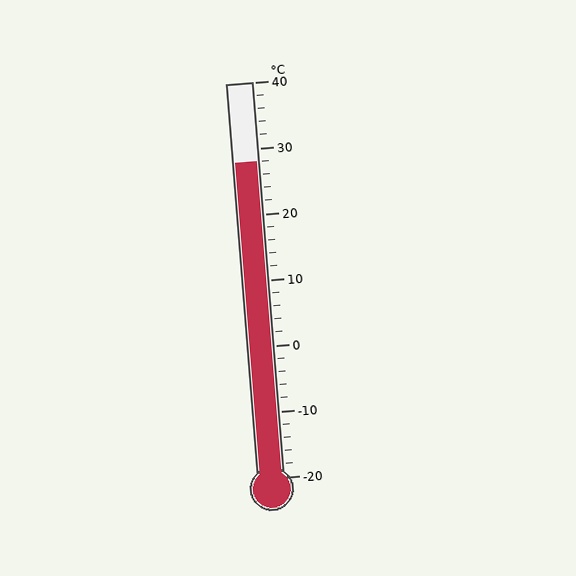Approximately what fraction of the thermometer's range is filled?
The thermometer is filled to approximately 80% of its range.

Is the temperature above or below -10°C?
The temperature is above -10°C.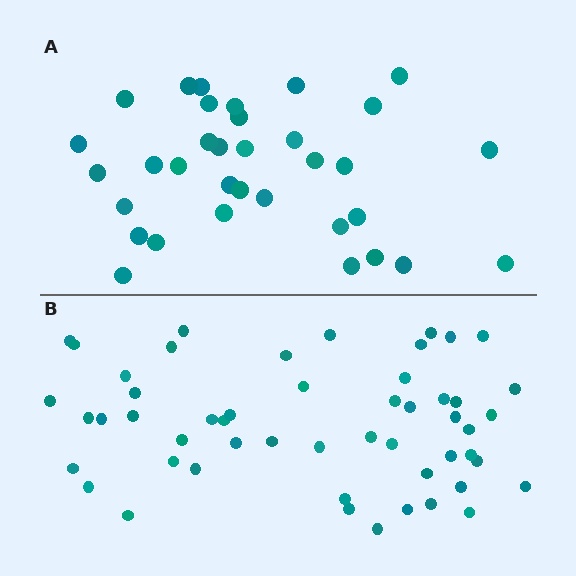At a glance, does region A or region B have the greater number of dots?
Region B (the bottom region) has more dots.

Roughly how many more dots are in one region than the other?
Region B has approximately 20 more dots than region A.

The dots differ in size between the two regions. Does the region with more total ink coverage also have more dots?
No. Region A has more total ink coverage because its dots are larger, but region B actually contains more individual dots. Total area can be misleading — the number of items is what matters here.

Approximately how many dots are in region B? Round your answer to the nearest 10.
About 50 dots. (The exact count is 52, which rounds to 50.)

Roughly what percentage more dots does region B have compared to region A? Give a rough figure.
About 55% more.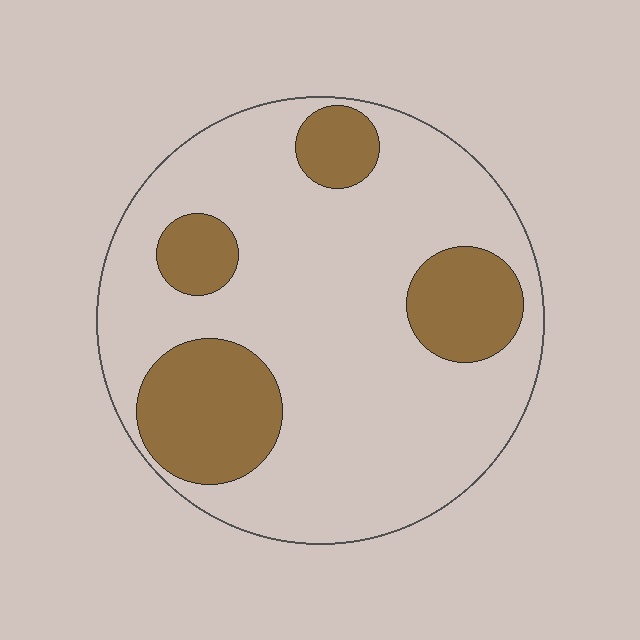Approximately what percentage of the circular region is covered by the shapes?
Approximately 25%.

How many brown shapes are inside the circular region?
4.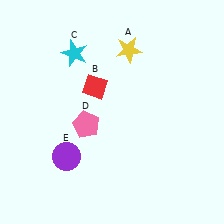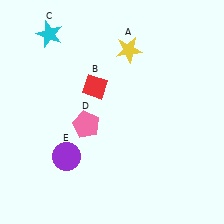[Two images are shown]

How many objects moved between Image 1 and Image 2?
1 object moved between the two images.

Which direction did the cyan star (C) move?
The cyan star (C) moved left.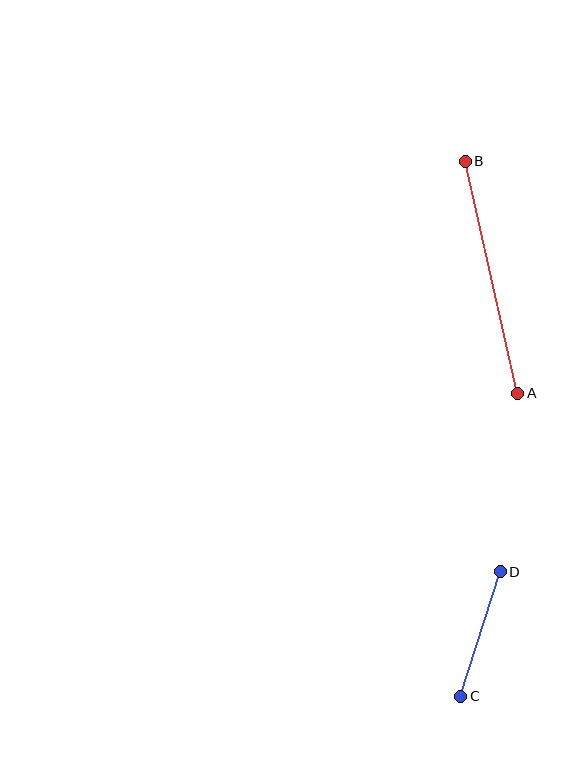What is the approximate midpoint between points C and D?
The midpoint is at approximately (481, 634) pixels.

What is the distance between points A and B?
The distance is approximately 238 pixels.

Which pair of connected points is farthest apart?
Points A and B are farthest apart.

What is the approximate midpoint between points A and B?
The midpoint is at approximately (491, 277) pixels.